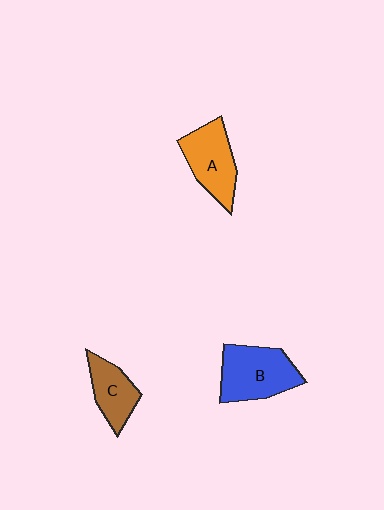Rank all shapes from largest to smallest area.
From largest to smallest: B (blue), A (orange), C (brown).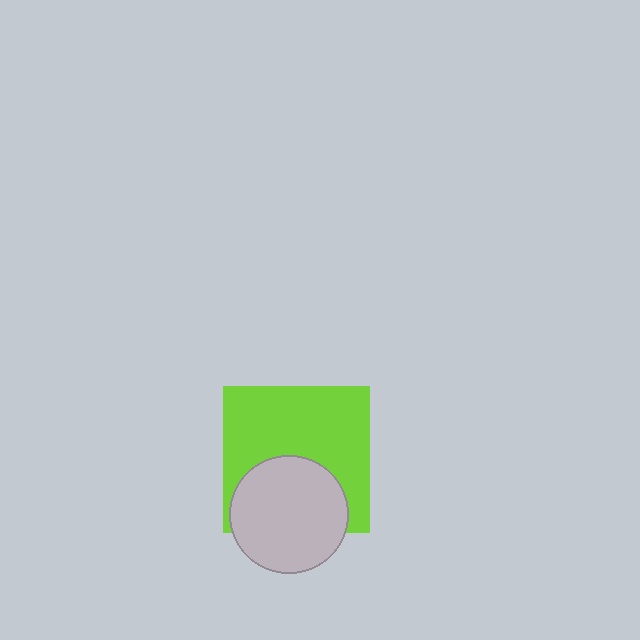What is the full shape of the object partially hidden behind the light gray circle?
The partially hidden object is a lime square.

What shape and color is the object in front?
The object in front is a light gray circle.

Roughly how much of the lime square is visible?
About half of it is visible (roughly 64%).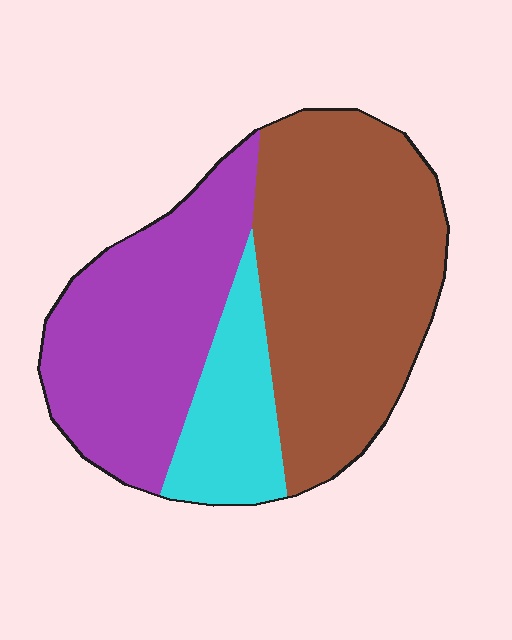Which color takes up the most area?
Brown, at roughly 50%.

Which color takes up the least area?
Cyan, at roughly 15%.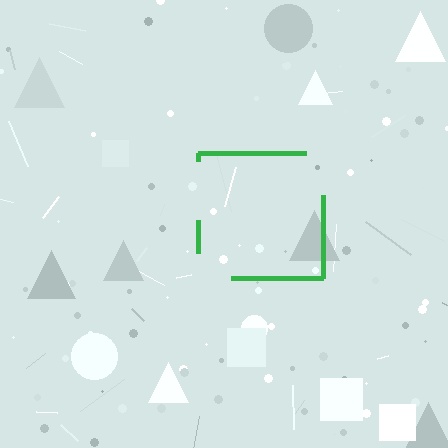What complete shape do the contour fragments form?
The contour fragments form a square.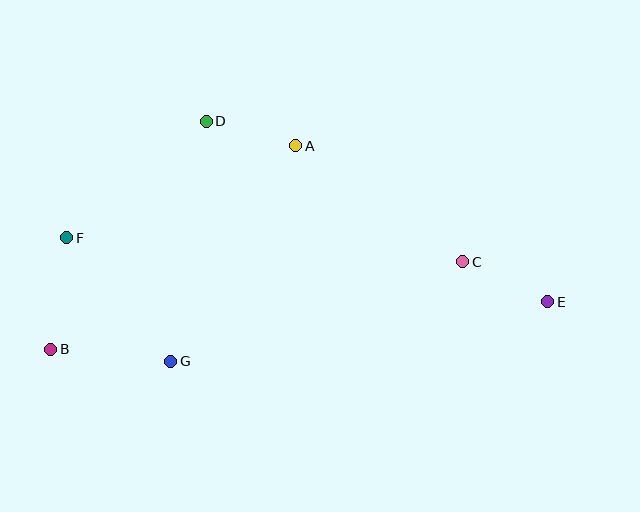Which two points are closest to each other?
Points A and D are closest to each other.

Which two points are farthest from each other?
Points B and E are farthest from each other.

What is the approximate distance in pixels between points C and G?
The distance between C and G is approximately 308 pixels.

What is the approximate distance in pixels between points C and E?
The distance between C and E is approximately 94 pixels.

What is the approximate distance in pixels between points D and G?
The distance between D and G is approximately 243 pixels.